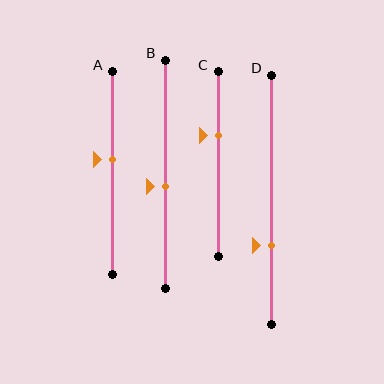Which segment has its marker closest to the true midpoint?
Segment B has its marker closest to the true midpoint.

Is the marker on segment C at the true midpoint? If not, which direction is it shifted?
No, the marker on segment C is shifted upward by about 15% of the segment length.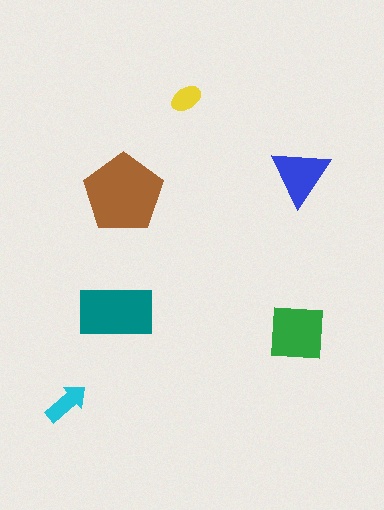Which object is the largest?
The brown pentagon.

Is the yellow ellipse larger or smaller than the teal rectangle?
Smaller.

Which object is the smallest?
The yellow ellipse.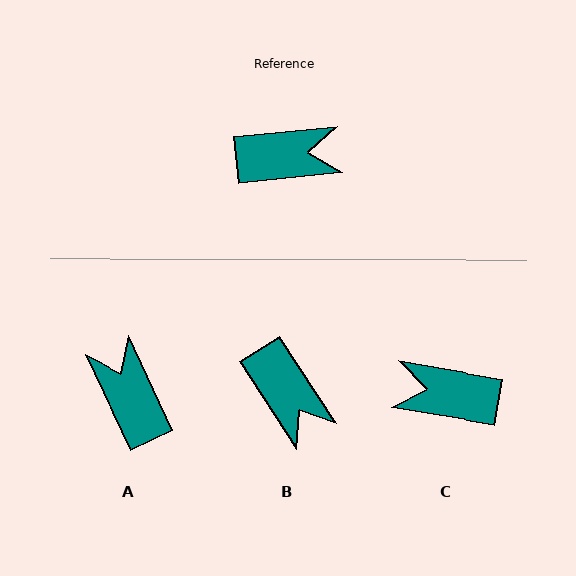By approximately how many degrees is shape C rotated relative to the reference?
Approximately 165 degrees counter-clockwise.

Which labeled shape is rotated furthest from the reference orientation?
C, about 165 degrees away.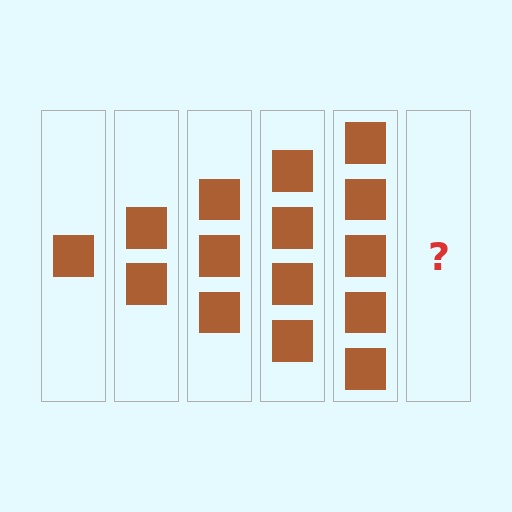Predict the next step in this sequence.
The next step is 6 squares.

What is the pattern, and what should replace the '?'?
The pattern is that each step adds one more square. The '?' should be 6 squares.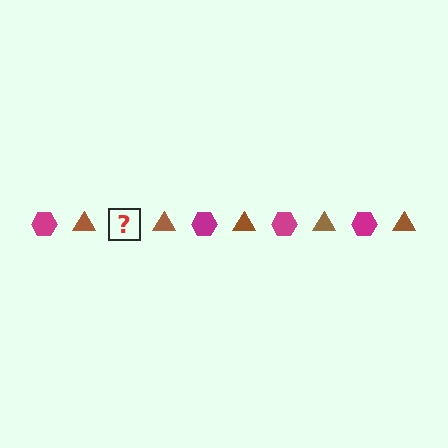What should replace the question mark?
The question mark should be replaced with a magenta hexagon.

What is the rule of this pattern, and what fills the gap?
The rule is that the pattern alternates between magenta hexagon and brown triangle. The gap should be filled with a magenta hexagon.